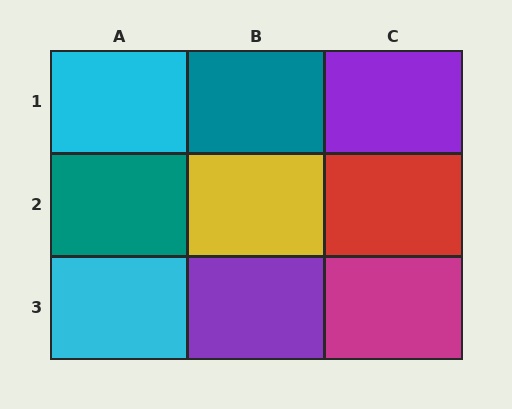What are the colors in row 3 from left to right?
Cyan, purple, magenta.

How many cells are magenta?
1 cell is magenta.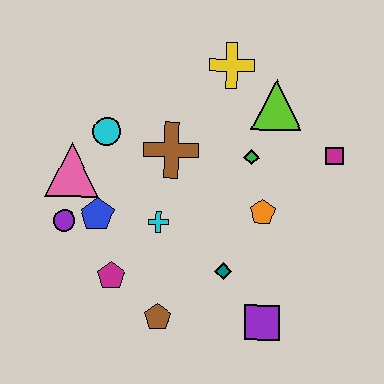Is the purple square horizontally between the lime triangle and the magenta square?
No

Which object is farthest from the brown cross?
The purple square is farthest from the brown cross.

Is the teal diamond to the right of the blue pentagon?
Yes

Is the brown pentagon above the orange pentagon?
No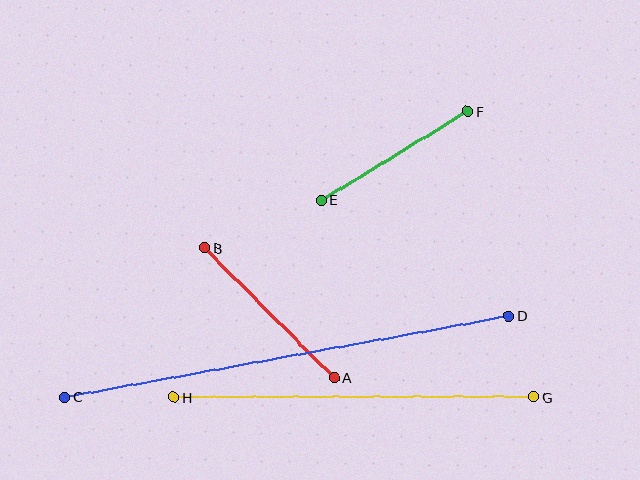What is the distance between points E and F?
The distance is approximately 172 pixels.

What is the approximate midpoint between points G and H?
The midpoint is at approximately (354, 397) pixels.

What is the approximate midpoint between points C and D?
The midpoint is at approximately (287, 356) pixels.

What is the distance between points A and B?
The distance is approximately 183 pixels.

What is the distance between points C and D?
The distance is approximately 451 pixels.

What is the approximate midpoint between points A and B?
The midpoint is at approximately (269, 313) pixels.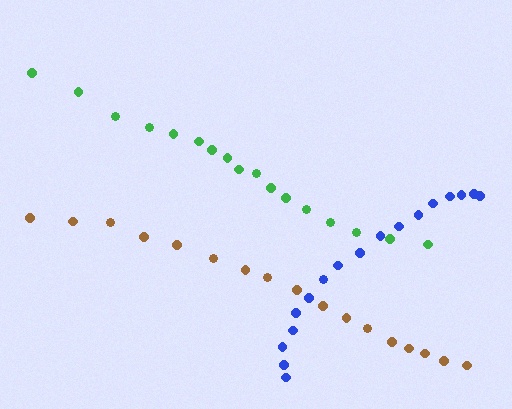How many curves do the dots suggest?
There are 3 distinct paths.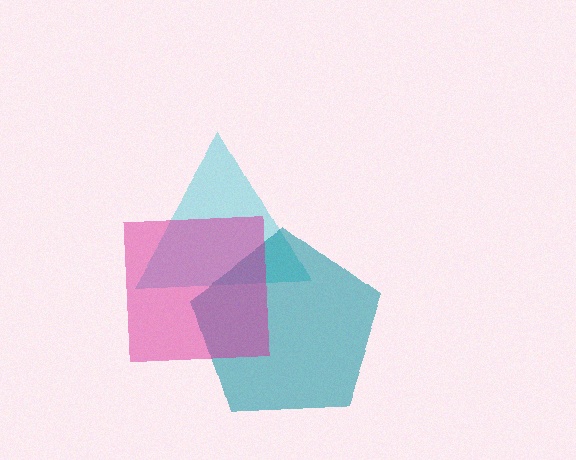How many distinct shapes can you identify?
There are 3 distinct shapes: a cyan triangle, a teal pentagon, a magenta square.